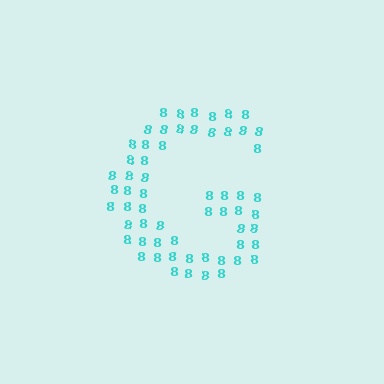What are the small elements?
The small elements are digit 8's.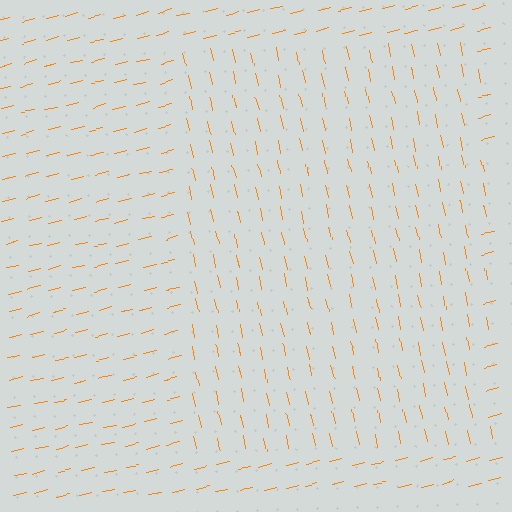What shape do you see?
I see a rectangle.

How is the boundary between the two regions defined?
The boundary is defined purely by a change in line orientation (approximately 88 degrees difference). All lines are the same color and thickness.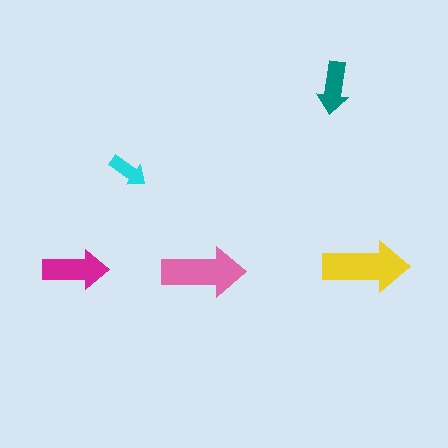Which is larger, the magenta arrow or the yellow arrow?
The yellow one.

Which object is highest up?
The teal arrow is topmost.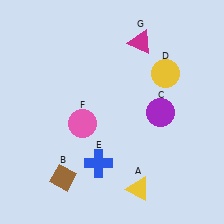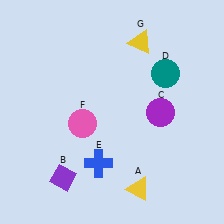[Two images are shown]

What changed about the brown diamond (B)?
In Image 1, B is brown. In Image 2, it changed to purple.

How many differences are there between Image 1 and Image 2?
There are 3 differences between the two images.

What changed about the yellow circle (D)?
In Image 1, D is yellow. In Image 2, it changed to teal.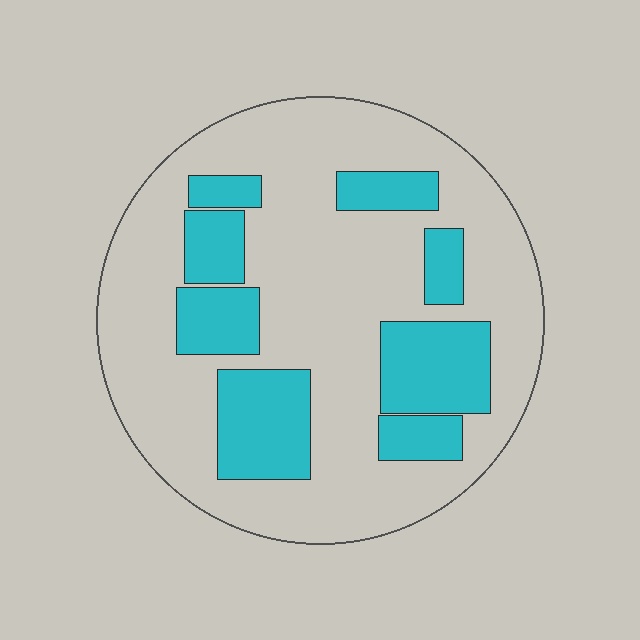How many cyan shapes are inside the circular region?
8.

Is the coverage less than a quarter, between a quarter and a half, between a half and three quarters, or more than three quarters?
Between a quarter and a half.